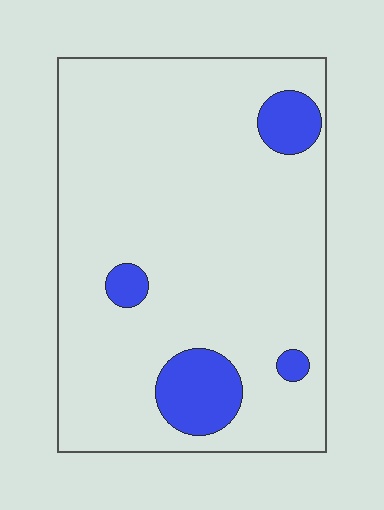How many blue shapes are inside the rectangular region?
4.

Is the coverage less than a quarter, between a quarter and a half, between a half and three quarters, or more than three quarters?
Less than a quarter.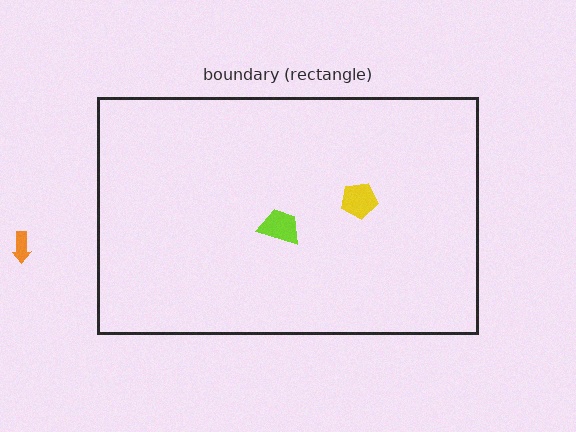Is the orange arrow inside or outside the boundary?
Outside.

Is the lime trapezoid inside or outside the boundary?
Inside.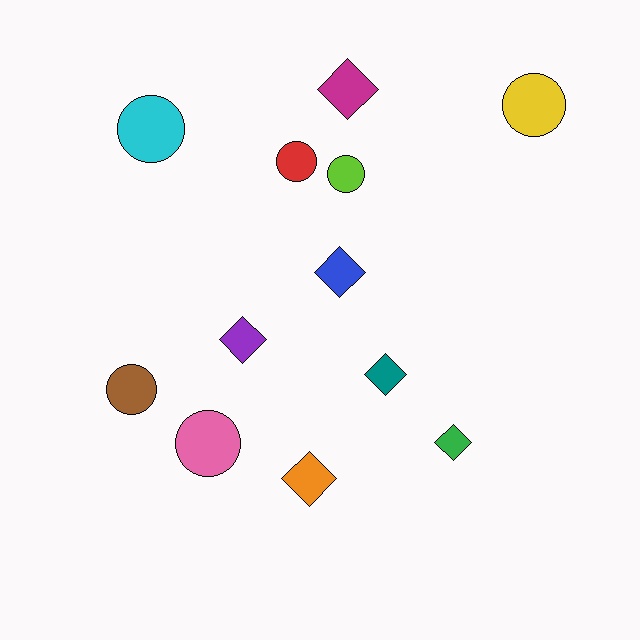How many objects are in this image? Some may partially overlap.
There are 12 objects.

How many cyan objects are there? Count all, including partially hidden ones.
There is 1 cyan object.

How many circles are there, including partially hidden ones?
There are 6 circles.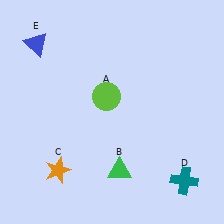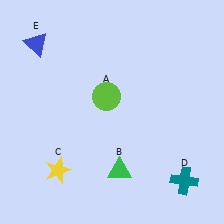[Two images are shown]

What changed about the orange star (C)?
In Image 1, C is orange. In Image 2, it changed to yellow.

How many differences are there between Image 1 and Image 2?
There is 1 difference between the two images.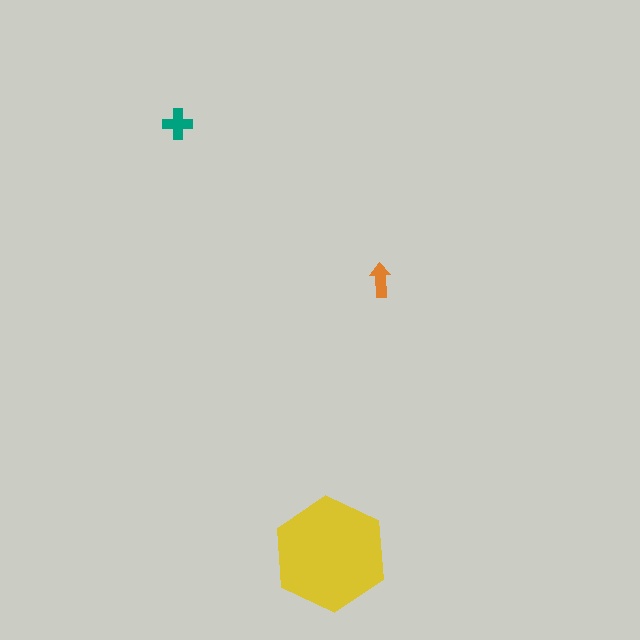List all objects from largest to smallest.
The yellow hexagon, the teal cross, the orange arrow.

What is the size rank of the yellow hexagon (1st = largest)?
1st.